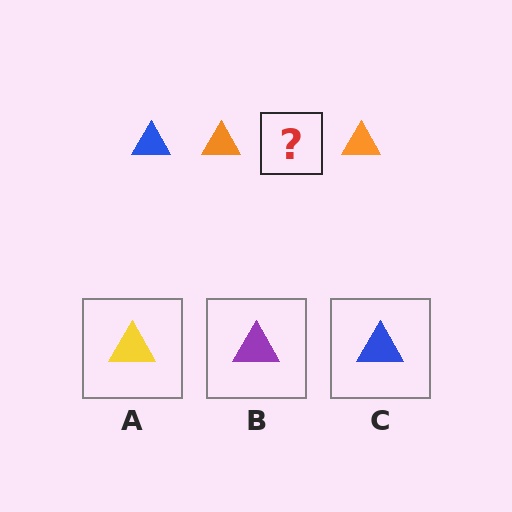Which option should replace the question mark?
Option C.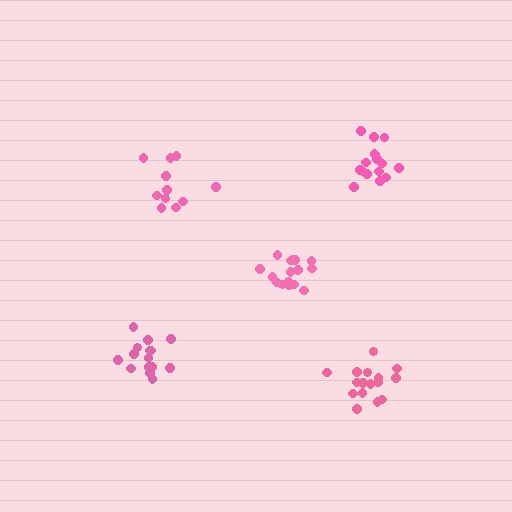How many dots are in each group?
Group 1: 16 dots, Group 2: 16 dots, Group 3: 11 dots, Group 4: 16 dots, Group 5: 16 dots (75 total).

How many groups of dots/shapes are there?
There are 5 groups.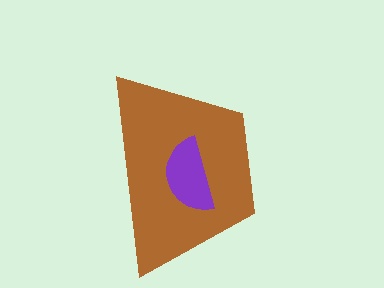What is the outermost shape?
The brown trapezoid.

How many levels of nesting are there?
2.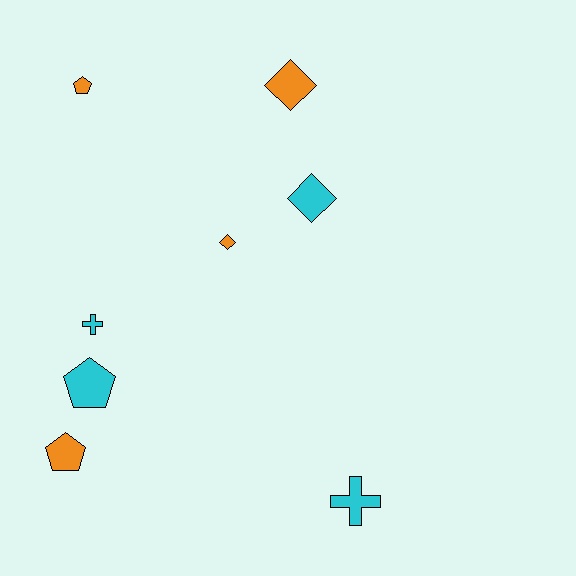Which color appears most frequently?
Cyan, with 4 objects.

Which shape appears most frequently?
Diamond, with 3 objects.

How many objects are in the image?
There are 8 objects.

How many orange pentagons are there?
There are 2 orange pentagons.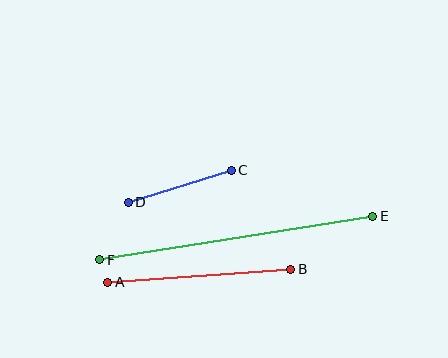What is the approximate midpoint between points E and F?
The midpoint is at approximately (236, 238) pixels.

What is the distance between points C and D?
The distance is approximately 108 pixels.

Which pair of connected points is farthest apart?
Points E and F are farthest apart.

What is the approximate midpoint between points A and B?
The midpoint is at approximately (199, 276) pixels.